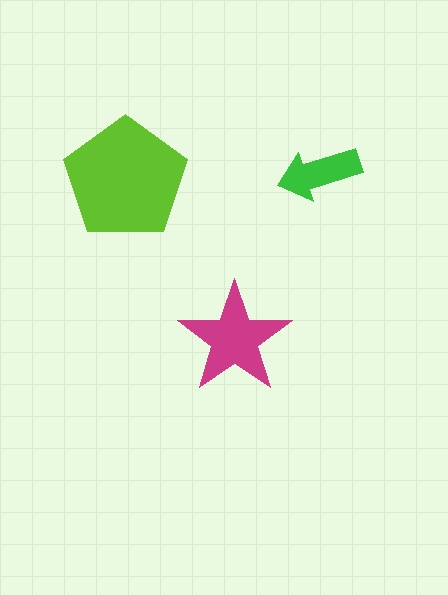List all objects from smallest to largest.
The green arrow, the magenta star, the lime pentagon.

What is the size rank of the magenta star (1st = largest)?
2nd.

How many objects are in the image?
There are 3 objects in the image.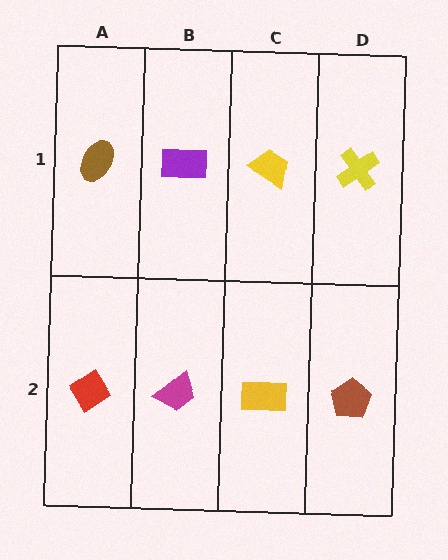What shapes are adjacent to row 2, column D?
A yellow cross (row 1, column D), a yellow rectangle (row 2, column C).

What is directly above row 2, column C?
A yellow trapezoid.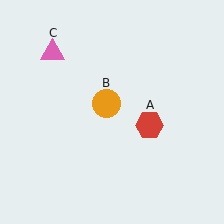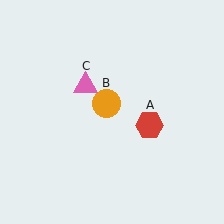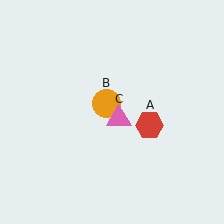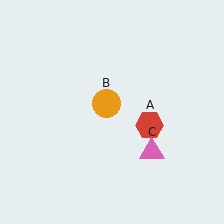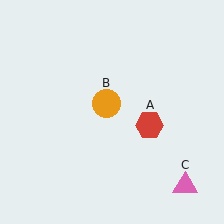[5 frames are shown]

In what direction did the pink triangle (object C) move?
The pink triangle (object C) moved down and to the right.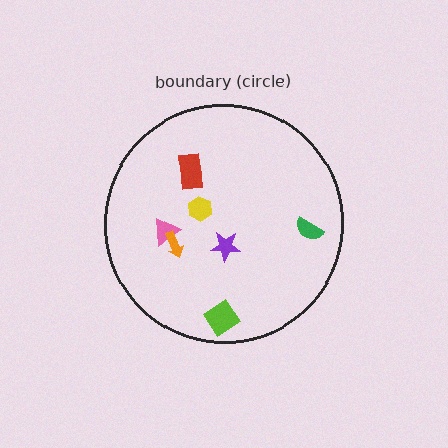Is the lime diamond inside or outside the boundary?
Inside.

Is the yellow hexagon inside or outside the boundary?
Inside.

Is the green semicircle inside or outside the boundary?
Inside.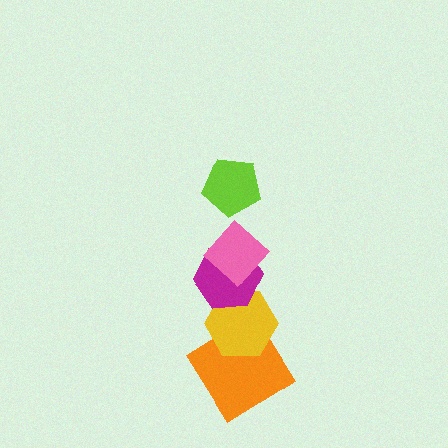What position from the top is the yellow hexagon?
The yellow hexagon is 4th from the top.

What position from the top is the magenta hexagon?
The magenta hexagon is 3rd from the top.